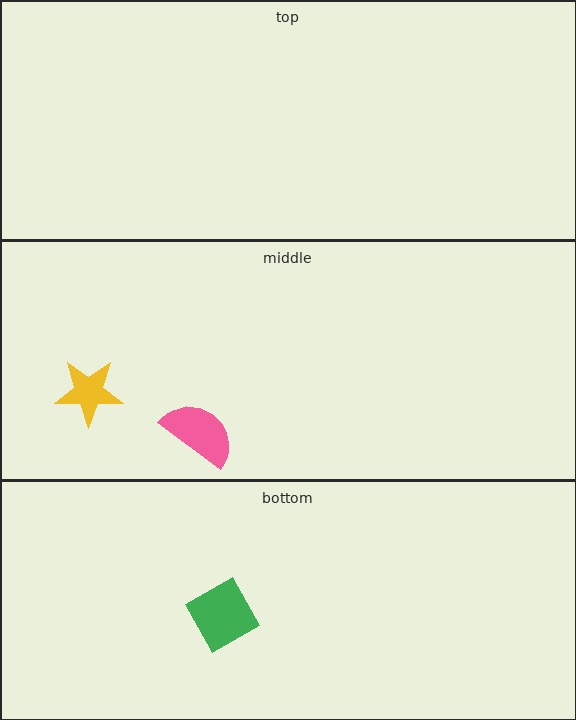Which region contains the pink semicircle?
The middle region.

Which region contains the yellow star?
The middle region.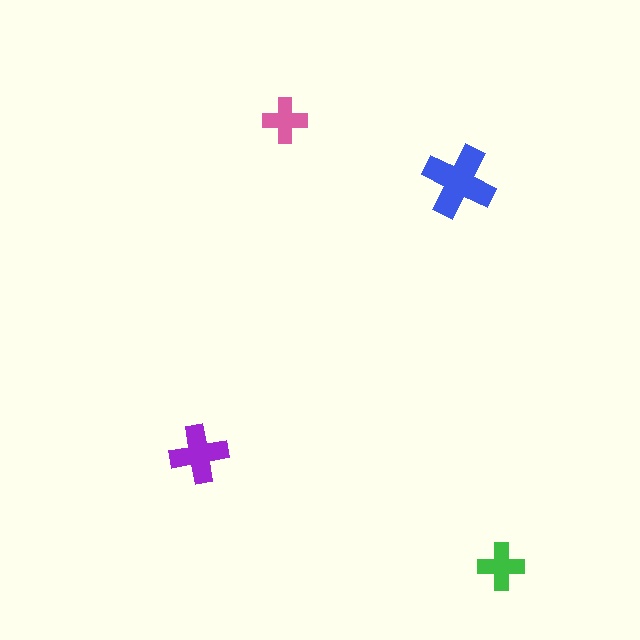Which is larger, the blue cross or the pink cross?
The blue one.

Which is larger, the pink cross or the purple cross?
The purple one.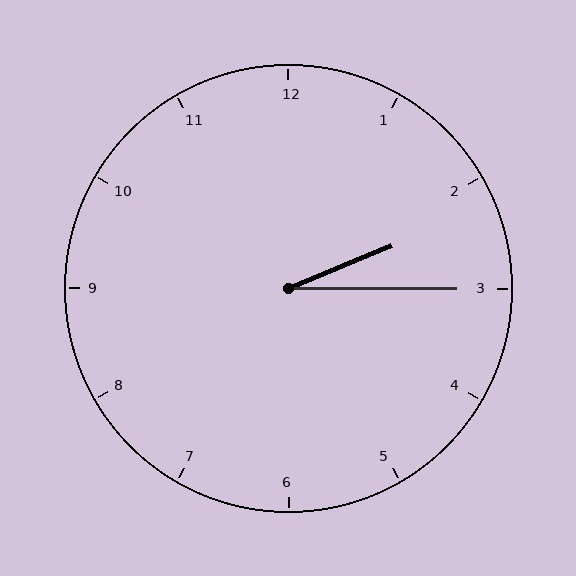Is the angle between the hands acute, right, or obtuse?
It is acute.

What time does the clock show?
2:15.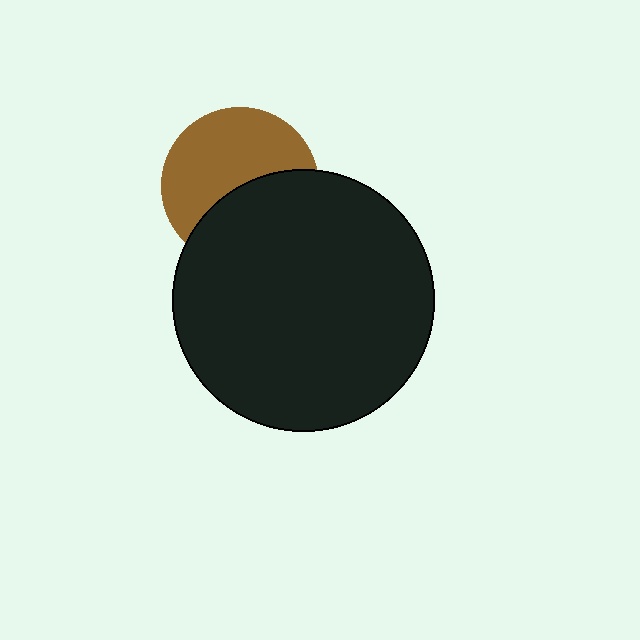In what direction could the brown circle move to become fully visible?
The brown circle could move up. That would shift it out from behind the black circle entirely.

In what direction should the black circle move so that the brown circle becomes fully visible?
The black circle should move down. That is the shortest direction to clear the overlap and leave the brown circle fully visible.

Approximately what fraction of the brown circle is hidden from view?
Roughly 44% of the brown circle is hidden behind the black circle.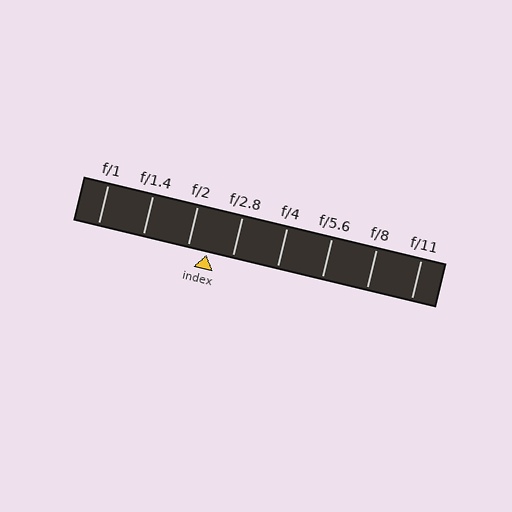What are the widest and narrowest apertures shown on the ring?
The widest aperture shown is f/1 and the narrowest is f/11.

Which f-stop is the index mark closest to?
The index mark is closest to f/2.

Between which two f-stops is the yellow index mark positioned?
The index mark is between f/2 and f/2.8.